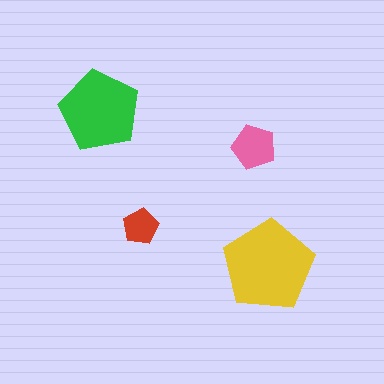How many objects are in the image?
There are 4 objects in the image.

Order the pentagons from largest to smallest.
the yellow one, the green one, the pink one, the red one.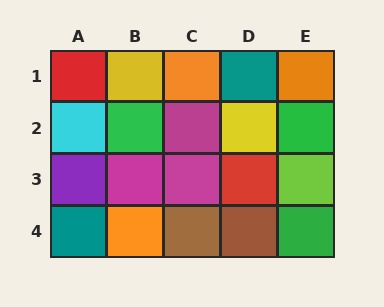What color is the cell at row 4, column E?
Green.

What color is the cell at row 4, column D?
Brown.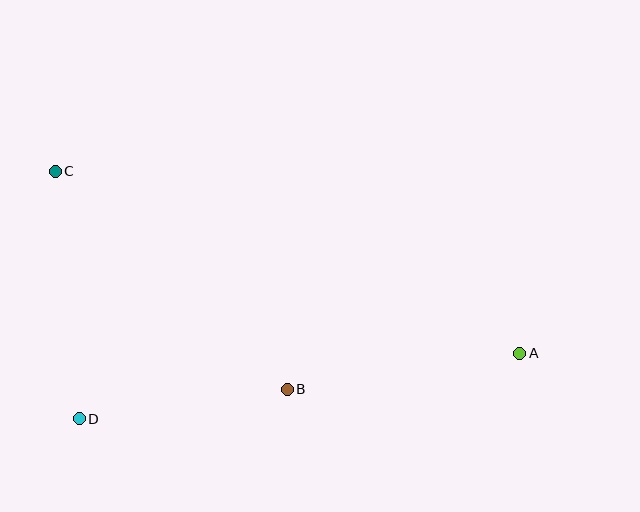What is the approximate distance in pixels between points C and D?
The distance between C and D is approximately 249 pixels.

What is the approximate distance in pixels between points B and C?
The distance between B and C is approximately 318 pixels.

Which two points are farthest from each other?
Points A and C are farthest from each other.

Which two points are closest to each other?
Points B and D are closest to each other.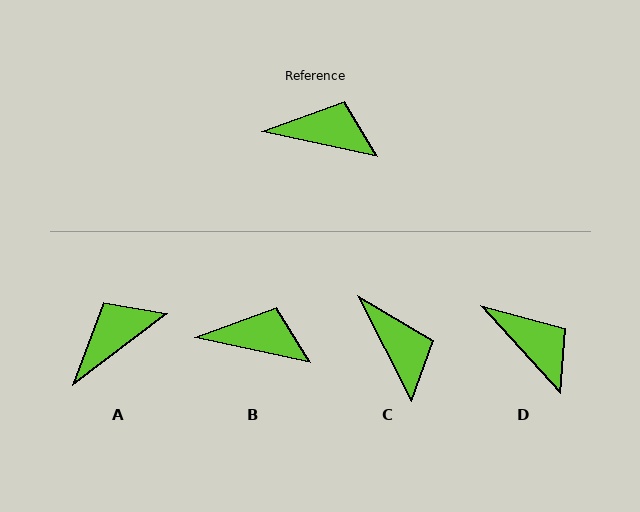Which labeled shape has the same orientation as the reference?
B.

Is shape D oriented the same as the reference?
No, it is off by about 36 degrees.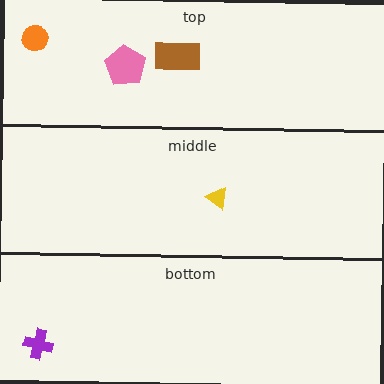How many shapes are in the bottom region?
1.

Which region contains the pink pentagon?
The top region.